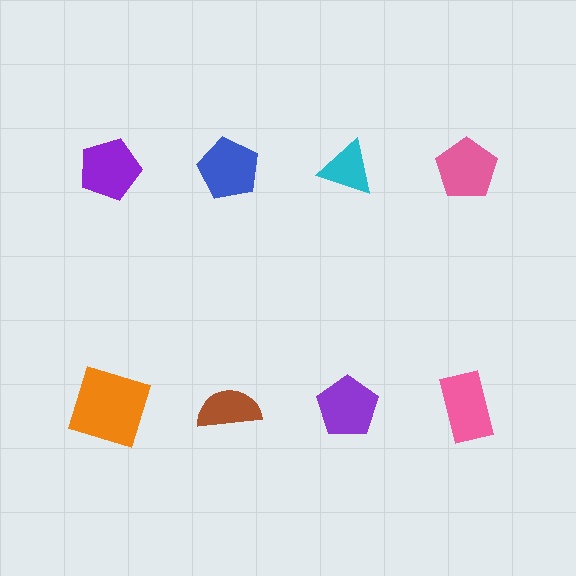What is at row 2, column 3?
A purple pentagon.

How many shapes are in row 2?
4 shapes.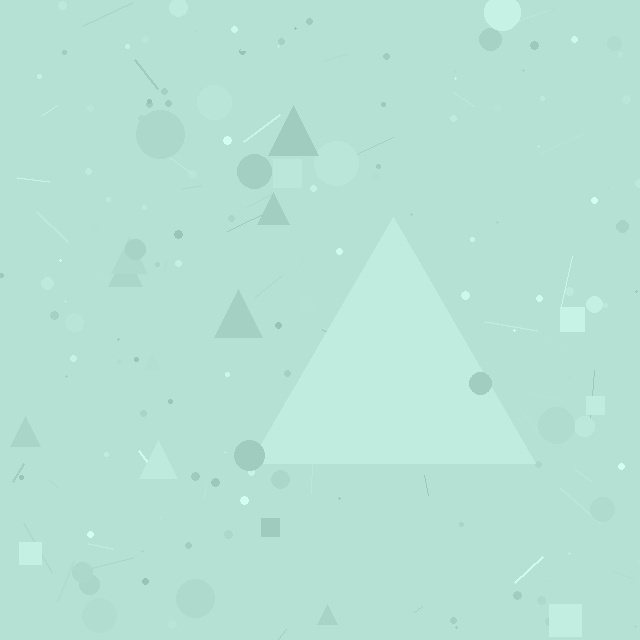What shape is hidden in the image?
A triangle is hidden in the image.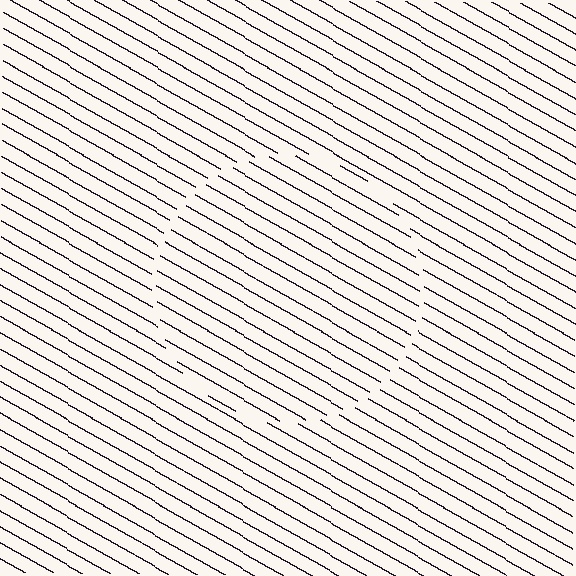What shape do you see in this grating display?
An illusory circle. The interior of the shape contains the same grating, shifted by half a period — the contour is defined by the phase discontinuity where line-ends from the inner and outer gratings abut.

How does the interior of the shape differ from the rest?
The interior of the shape contains the same grating, shifted by half a period — the contour is defined by the phase discontinuity where line-ends from the inner and outer gratings abut.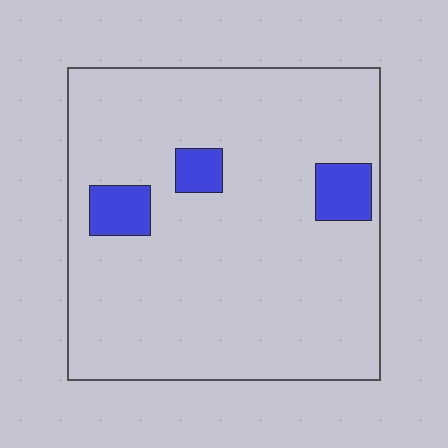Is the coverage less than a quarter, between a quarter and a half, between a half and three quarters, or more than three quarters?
Less than a quarter.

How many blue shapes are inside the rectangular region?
3.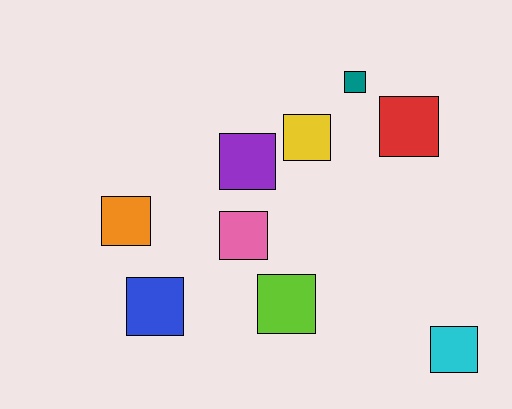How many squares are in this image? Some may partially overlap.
There are 9 squares.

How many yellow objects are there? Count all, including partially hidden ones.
There is 1 yellow object.